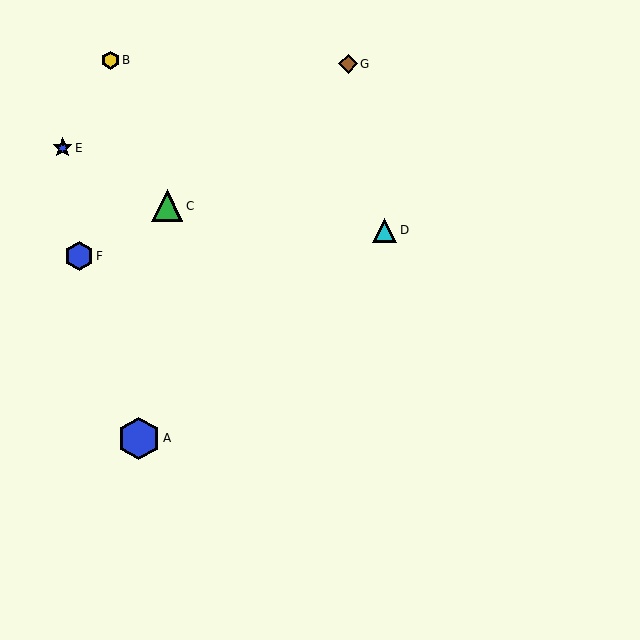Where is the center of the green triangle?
The center of the green triangle is at (167, 206).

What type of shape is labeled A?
Shape A is a blue hexagon.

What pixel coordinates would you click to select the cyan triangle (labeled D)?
Click at (384, 230) to select the cyan triangle D.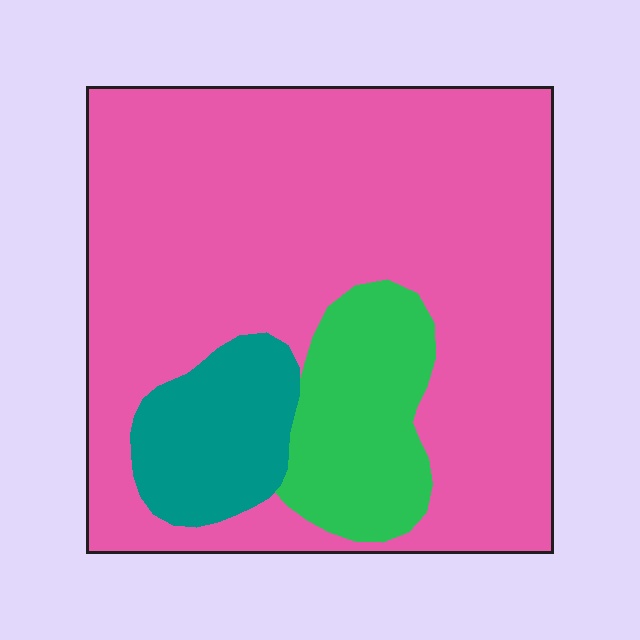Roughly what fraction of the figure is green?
Green takes up about one eighth (1/8) of the figure.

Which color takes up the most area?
Pink, at roughly 75%.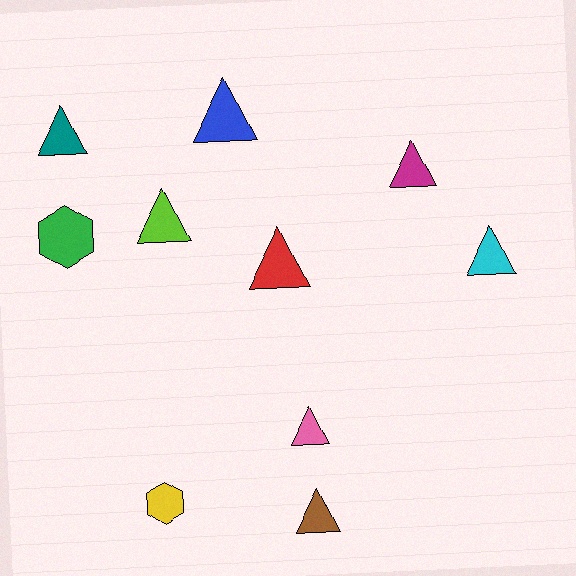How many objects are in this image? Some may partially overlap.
There are 10 objects.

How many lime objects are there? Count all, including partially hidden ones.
There is 1 lime object.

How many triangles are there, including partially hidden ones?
There are 8 triangles.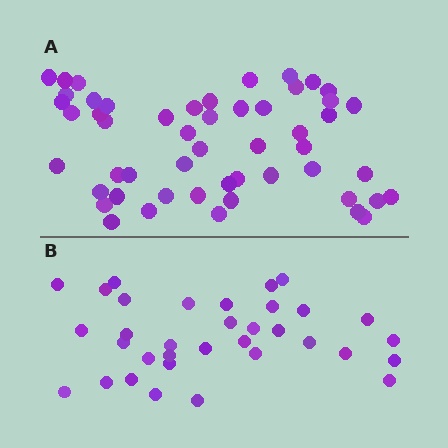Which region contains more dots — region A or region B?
Region A (the top region) has more dots.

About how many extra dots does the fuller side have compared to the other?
Region A has approximately 20 more dots than region B.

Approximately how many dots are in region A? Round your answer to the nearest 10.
About 50 dots. (The exact count is 52, which rounds to 50.)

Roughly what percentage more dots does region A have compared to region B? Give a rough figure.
About 55% more.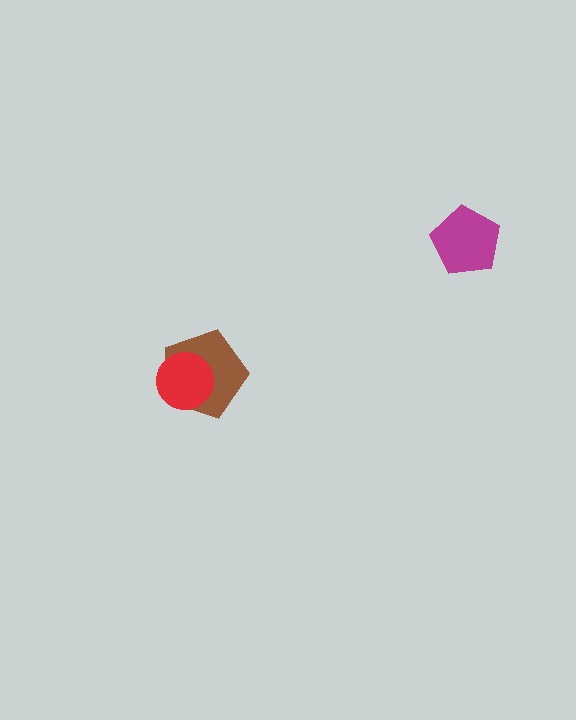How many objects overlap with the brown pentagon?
1 object overlaps with the brown pentagon.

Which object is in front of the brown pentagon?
The red circle is in front of the brown pentagon.